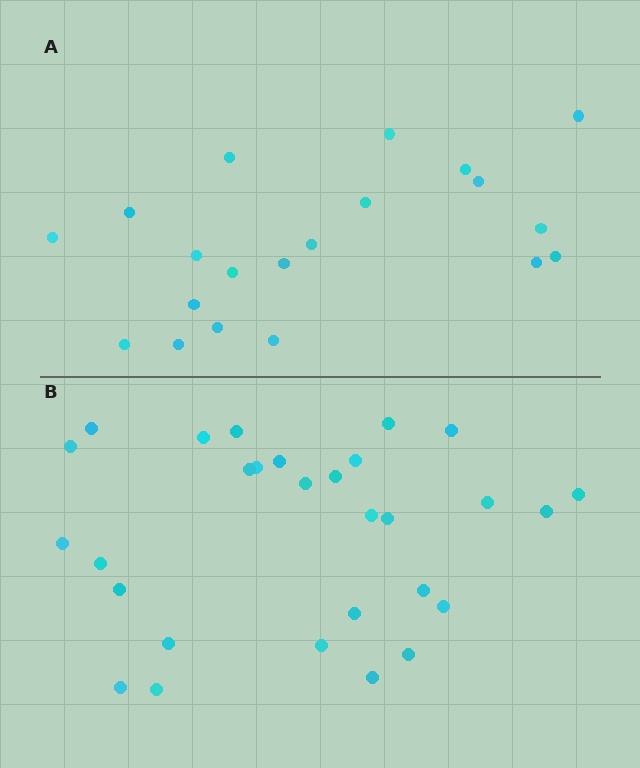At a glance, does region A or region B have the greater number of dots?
Region B (the bottom region) has more dots.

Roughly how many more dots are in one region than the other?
Region B has roughly 8 or so more dots than region A.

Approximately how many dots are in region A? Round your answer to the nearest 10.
About 20 dots.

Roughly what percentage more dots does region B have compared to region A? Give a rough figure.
About 45% more.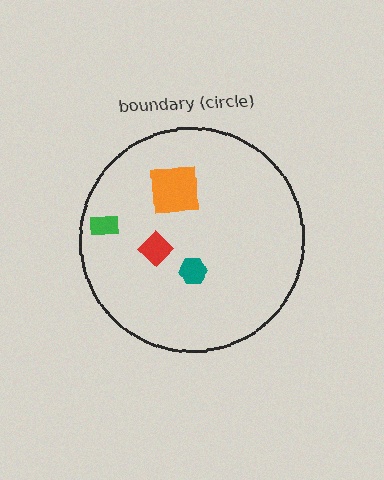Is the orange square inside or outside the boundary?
Inside.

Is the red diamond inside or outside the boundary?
Inside.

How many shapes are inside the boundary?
4 inside, 0 outside.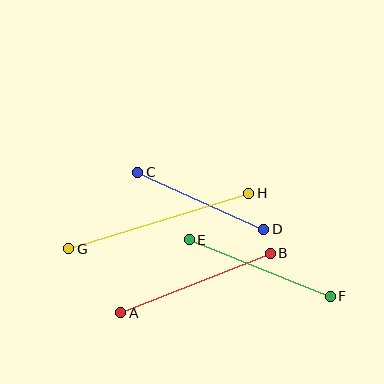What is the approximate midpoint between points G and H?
The midpoint is at approximately (159, 221) pixels.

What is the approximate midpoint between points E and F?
The midpoint is at approximately (260, 268) pixels.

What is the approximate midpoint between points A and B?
The midpoint is at approximately (196, 283) pixels.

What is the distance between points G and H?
The distance is approximately 189 pixels.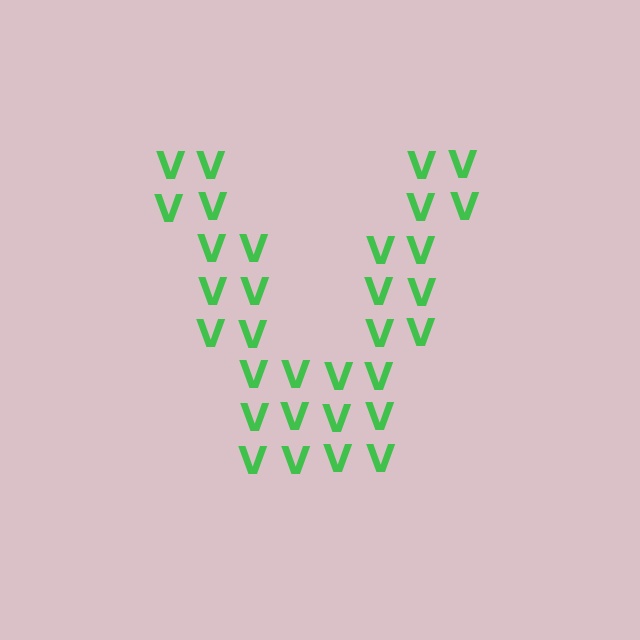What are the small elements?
The small elements are letter V's.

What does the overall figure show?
The overall figure shows the letter V.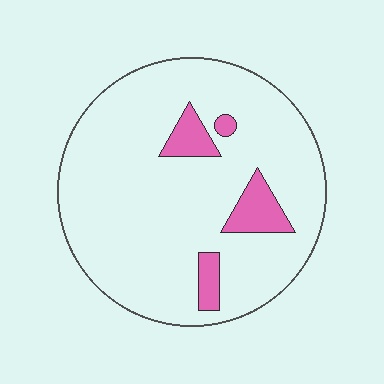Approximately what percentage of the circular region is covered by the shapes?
Approximately 10%.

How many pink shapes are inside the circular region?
4.